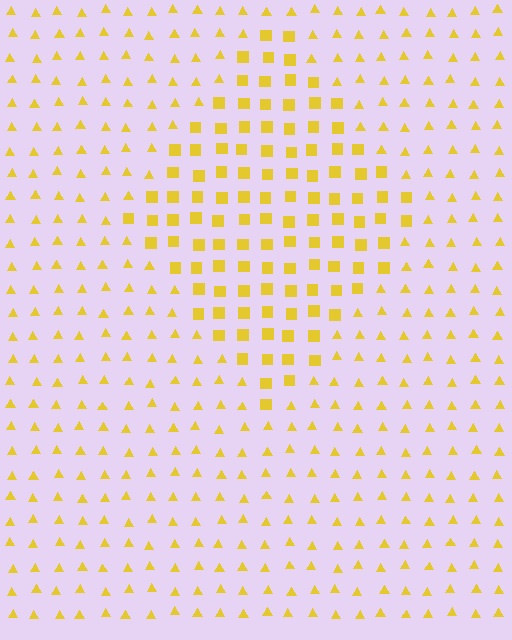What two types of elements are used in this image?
The image uses squares inside the diamond region and triangles outside it.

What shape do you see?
I see a diamond.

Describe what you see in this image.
The image is filled with small yellow elements arranged in a uniform grid. A diamond-shaped region contains squares, while the surrounding area contains triangles. The boundary is defined purely by the change in element shape.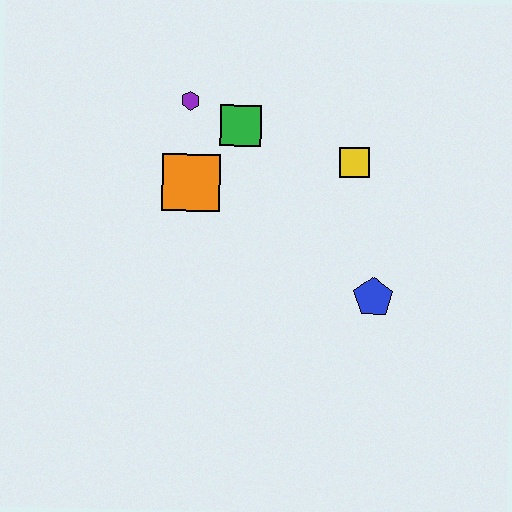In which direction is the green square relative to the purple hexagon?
The green square is to the right of the purple hexagon.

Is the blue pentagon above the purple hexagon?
No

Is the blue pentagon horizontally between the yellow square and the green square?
No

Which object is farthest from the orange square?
The blue pentagon is farthest from the orange square.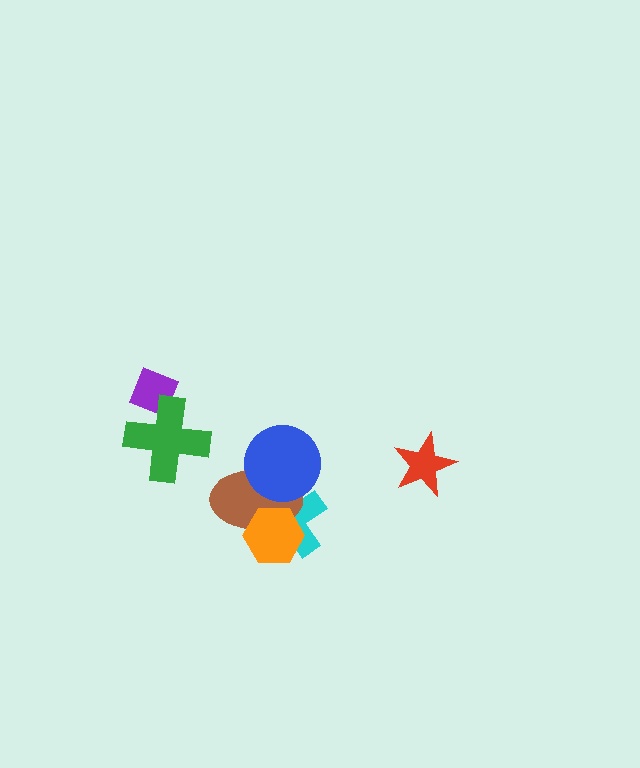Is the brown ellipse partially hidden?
Yes, it is partially covered by another shape.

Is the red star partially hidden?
No, no other shape covers it.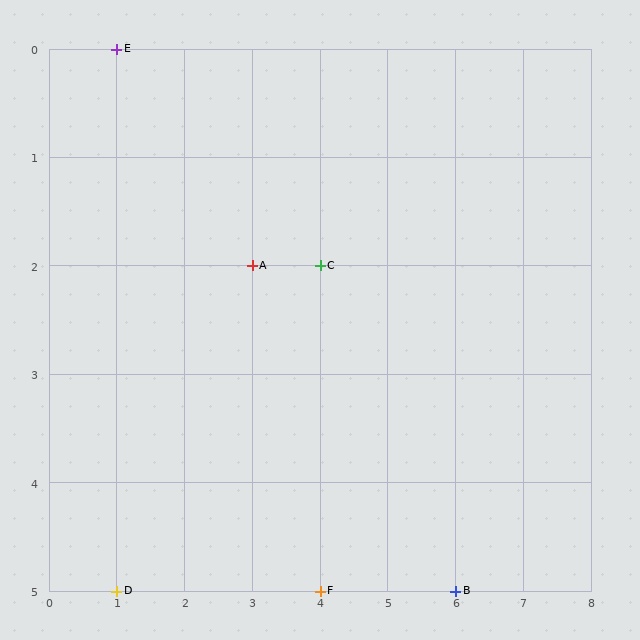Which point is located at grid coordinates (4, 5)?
Point F is at (4, 5).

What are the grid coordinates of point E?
Point E is at grid coordinates (1, 0).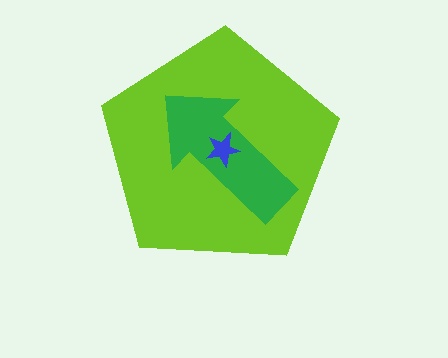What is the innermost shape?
The blue star.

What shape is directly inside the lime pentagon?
The green arrow.